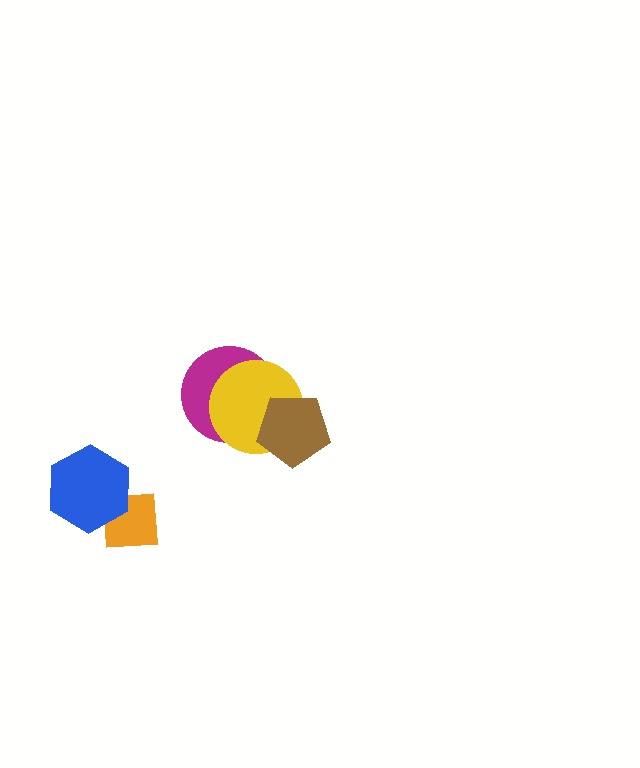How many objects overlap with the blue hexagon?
1 object overlaps with the blue hexagon.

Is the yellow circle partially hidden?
Yes, it is partially covered by another shape.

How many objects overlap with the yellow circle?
2 objects overlap with the yellow circle.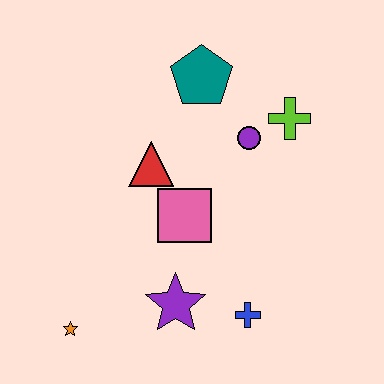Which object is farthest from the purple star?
The teal pentagon is farthest from the purple star.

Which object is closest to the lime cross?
The purple circle is closest to the lime cross.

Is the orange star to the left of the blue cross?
Yes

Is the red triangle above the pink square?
Yes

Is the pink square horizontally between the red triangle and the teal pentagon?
Yes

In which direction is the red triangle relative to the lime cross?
The red triangle is to the left of the lime cross.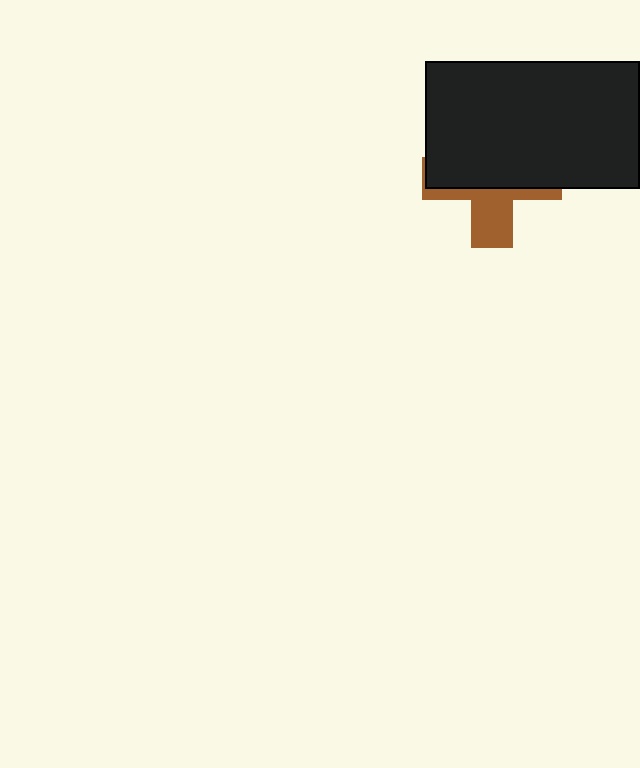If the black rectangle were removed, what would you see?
You would see the complete brown cross.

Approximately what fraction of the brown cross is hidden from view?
Roughly 65% of the brown cross is hidden behind the black rectangle.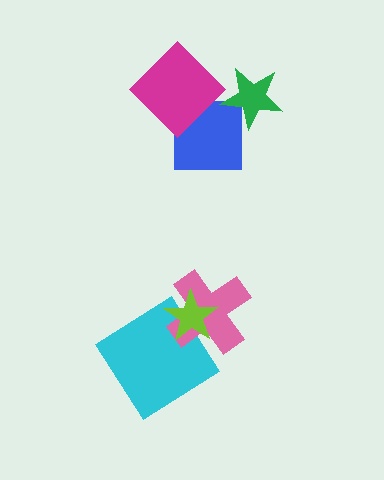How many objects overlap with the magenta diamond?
1 object overlaps with the magenta diamond.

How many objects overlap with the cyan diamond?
2 objects overlap with the cyan diamond.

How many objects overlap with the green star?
1 object overlaps with the green star.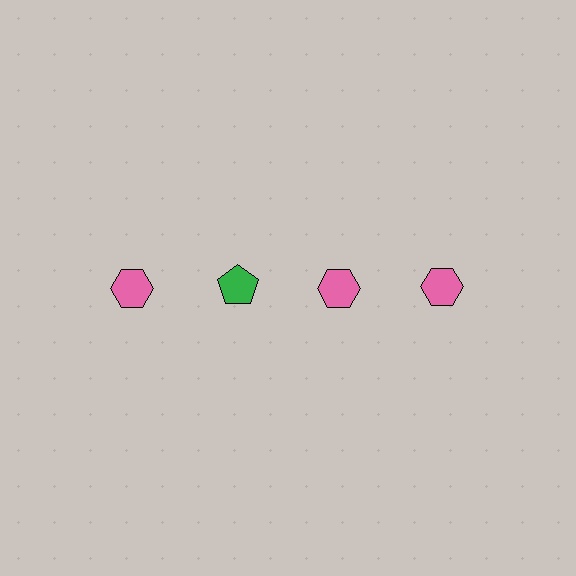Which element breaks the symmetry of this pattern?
The green pentagon in the top row, second from left column breaks the symmetry. All other shapes are pink hexagons.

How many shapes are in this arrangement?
There are 4 shapes arranged in a grid pattern.